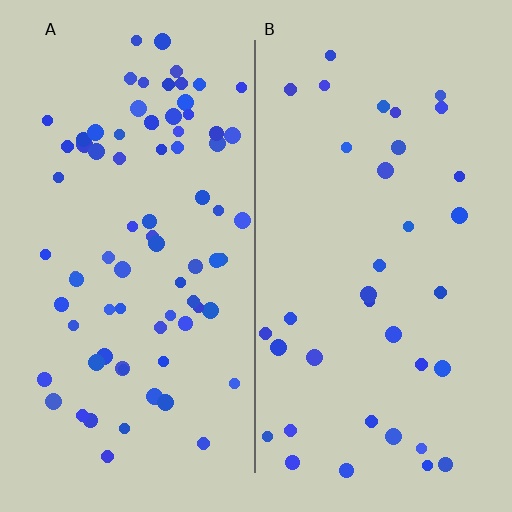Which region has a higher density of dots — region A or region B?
A (the left).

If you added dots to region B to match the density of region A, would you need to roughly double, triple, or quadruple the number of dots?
Approximately double.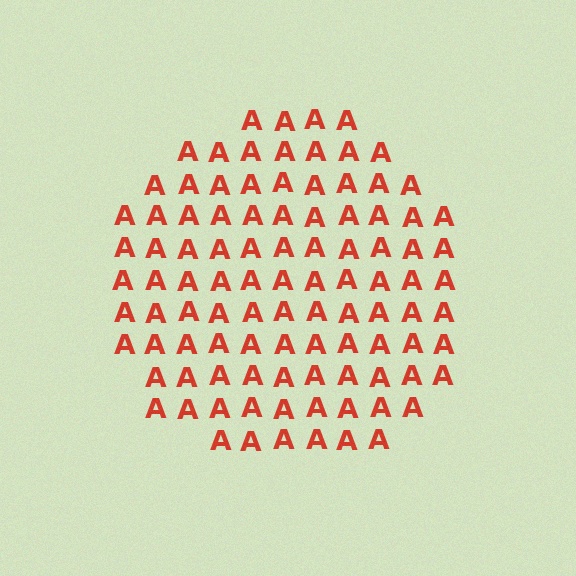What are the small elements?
The small elements are letter A's.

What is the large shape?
The large shape is a circle.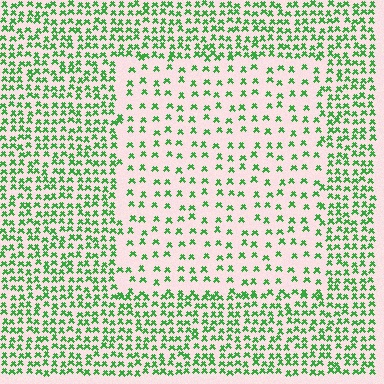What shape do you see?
I see a rectangle.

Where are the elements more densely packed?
The elements are more densely packed outside the rectangle boundary.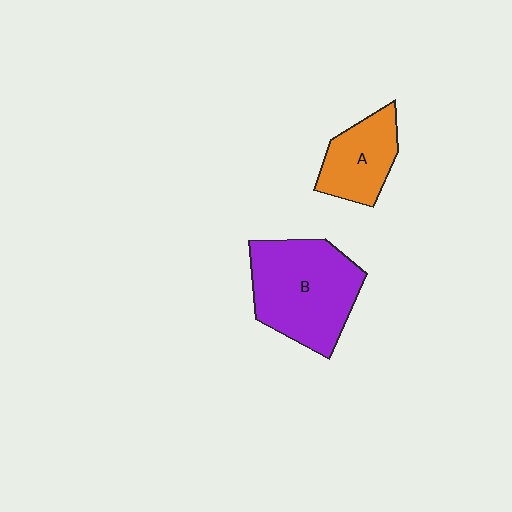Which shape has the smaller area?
Shape A (orange).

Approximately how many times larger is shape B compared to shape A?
Approximately 1.8 times.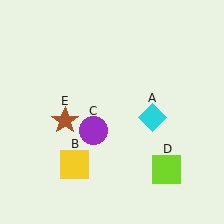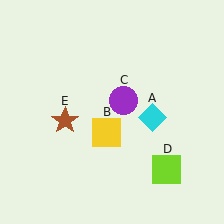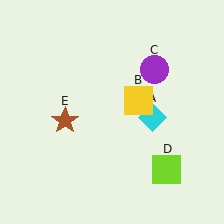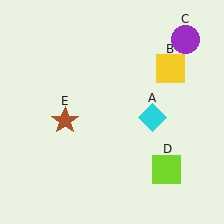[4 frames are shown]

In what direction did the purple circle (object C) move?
The purple circle (object C) moved up and to the right.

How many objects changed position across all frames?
2 objects changed position: yellow square (object B), purple circle (object C).